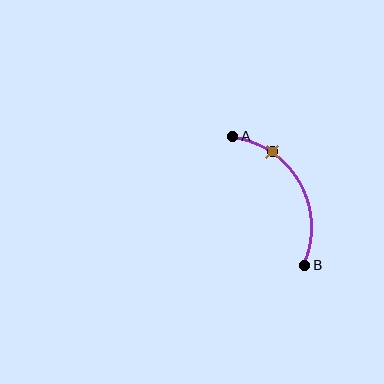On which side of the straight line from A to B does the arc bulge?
The arc bulges to the right of the straight line connecting A and B.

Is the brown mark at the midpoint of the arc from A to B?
No. The brown mark lies on the arc but is closer to endpoint A. The arc midpoint would be at the point on the curve equidistant along the arc from both A and B.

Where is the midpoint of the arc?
The arc midpoint is the point on the curve farthest from the straight line joining A and B. It sits to the right of that line.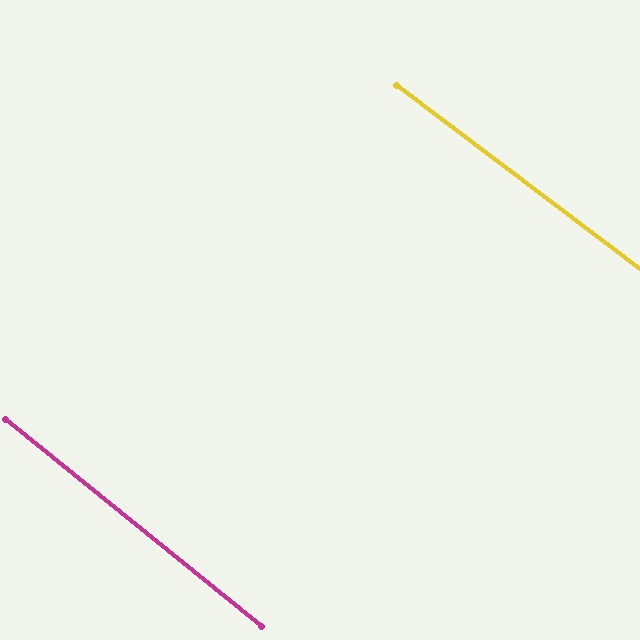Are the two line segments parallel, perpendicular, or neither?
Parallel — their directions differ by only 1.9°.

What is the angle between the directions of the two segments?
Approximately 2 degrees.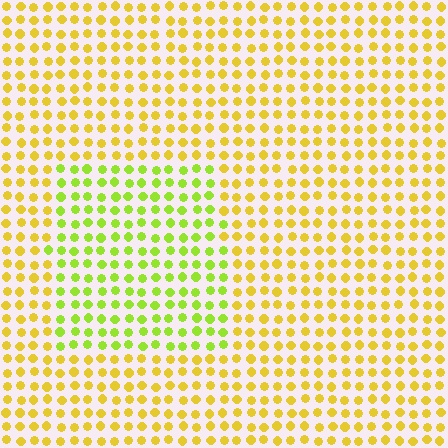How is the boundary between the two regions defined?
The boundary is defined purely by a slight shift in hue (about 36 degrees). Spacing, size, and orientation are identical on both sides.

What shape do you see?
I see a rectangle.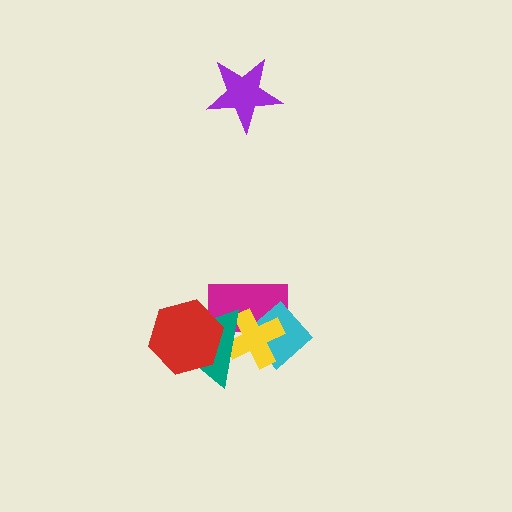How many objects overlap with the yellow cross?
3 objects overlap with the yellow cross.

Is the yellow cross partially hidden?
Yes, it is partially covered by another shape.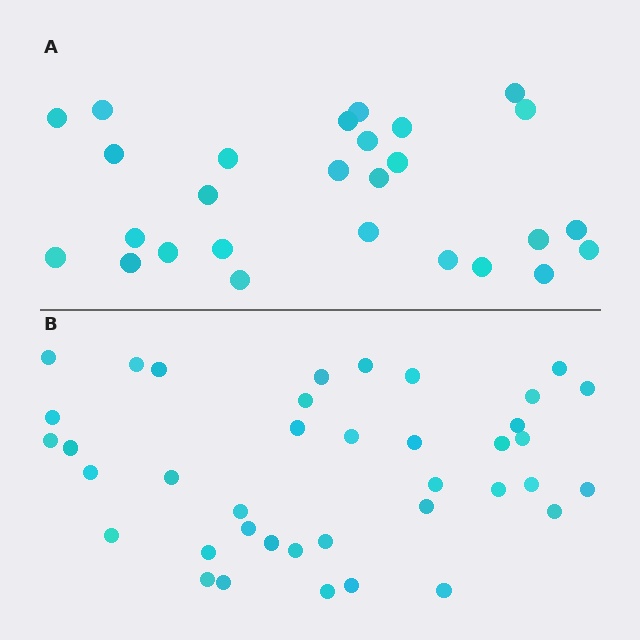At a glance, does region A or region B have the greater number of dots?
Region B (the bottom region) has more dots.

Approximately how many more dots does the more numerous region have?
Region B has roughly 12 or so more dots than region A.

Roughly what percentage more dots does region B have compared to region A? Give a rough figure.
About 45% more.